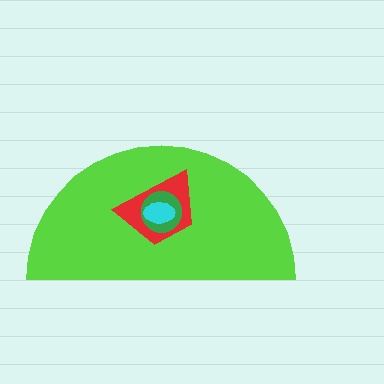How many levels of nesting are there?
4.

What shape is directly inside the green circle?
The cyan ellipse.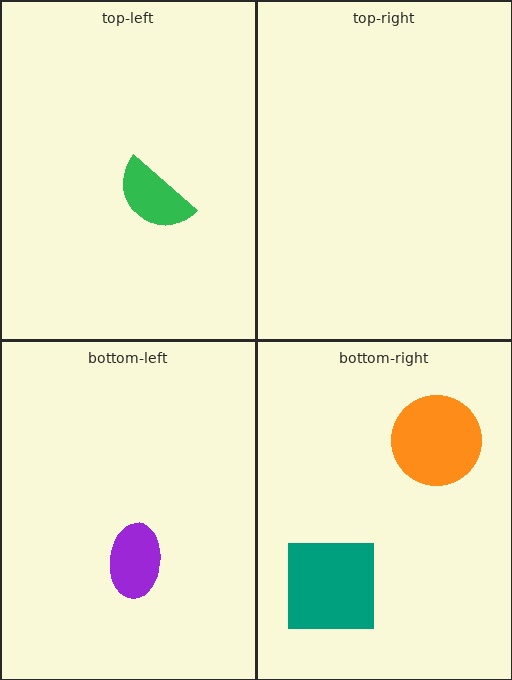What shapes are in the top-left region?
The green semicircle.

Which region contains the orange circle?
The bottom-right region.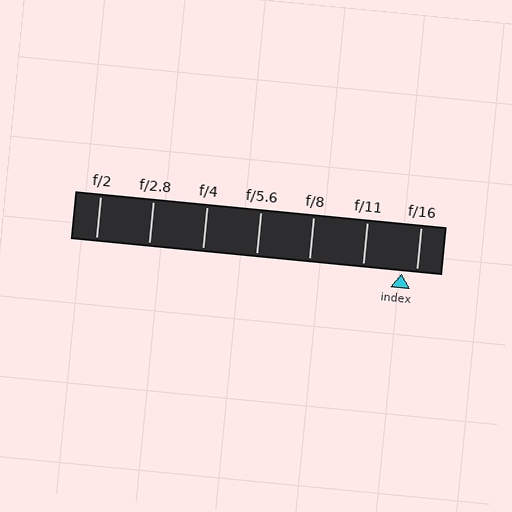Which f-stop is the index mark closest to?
The index mark is closest to f/16.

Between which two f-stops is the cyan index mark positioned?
The index mark is between f/11 and f/16.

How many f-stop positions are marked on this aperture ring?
There are 7 f-stop positions marked.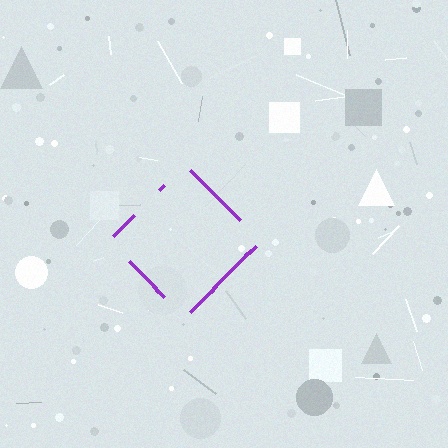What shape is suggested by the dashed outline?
The dashed outline suggests a diamond.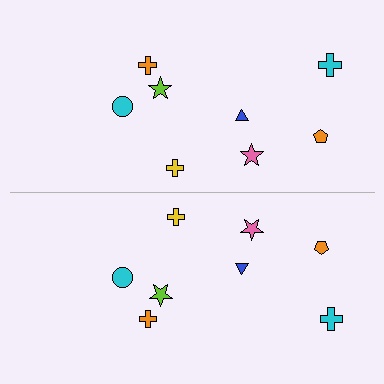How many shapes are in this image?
There are 16 shapes in this image.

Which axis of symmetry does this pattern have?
The pattern has a horizontal axis of symmetry running through the center of the image.